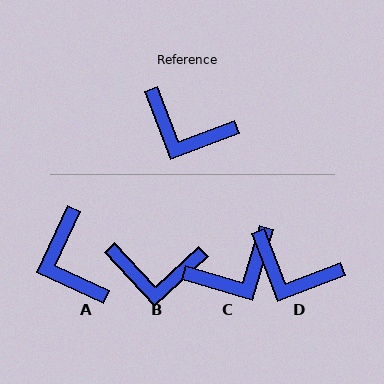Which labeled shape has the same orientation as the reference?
D.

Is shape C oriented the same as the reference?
No, it is off by about 53 degrees.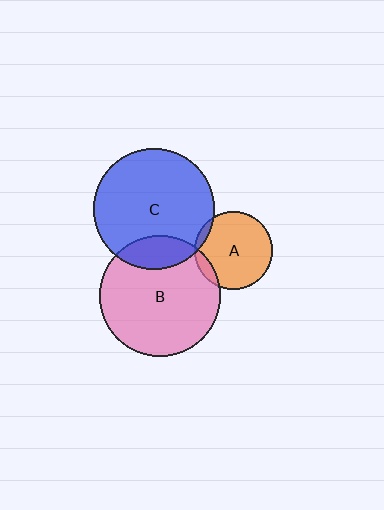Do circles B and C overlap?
Yes.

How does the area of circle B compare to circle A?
Approximately 2.4 times.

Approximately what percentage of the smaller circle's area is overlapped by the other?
Approximately 15%.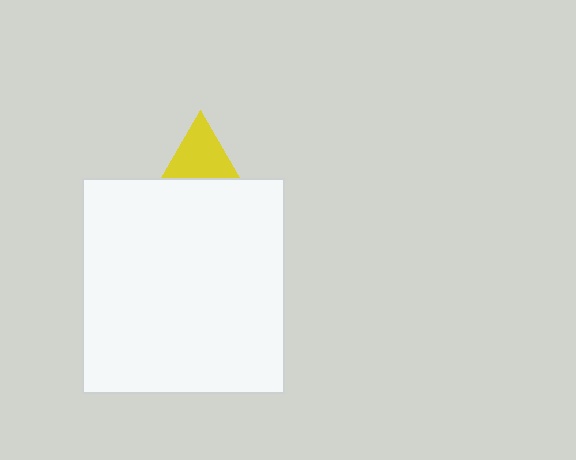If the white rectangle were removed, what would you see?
You would see the complete yellow triangle.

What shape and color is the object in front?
The object in front is a white rectangle.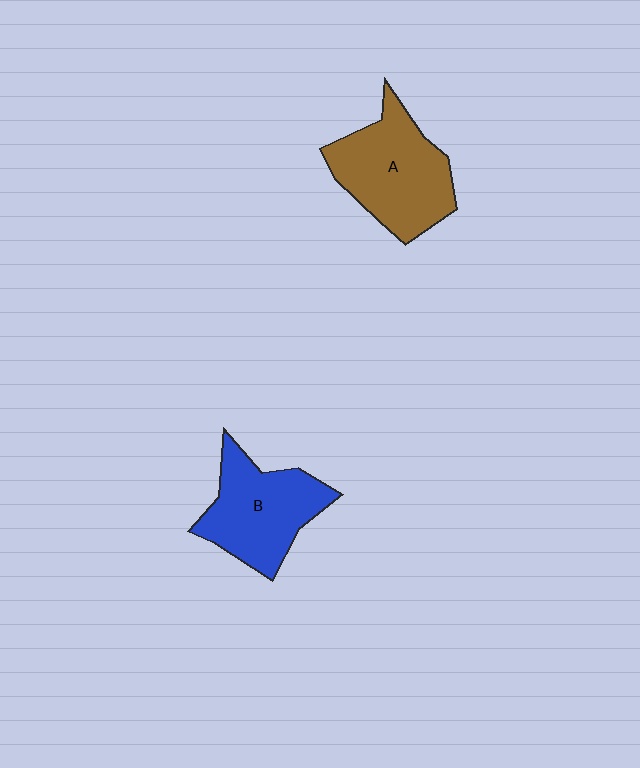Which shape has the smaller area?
Shape B (blue).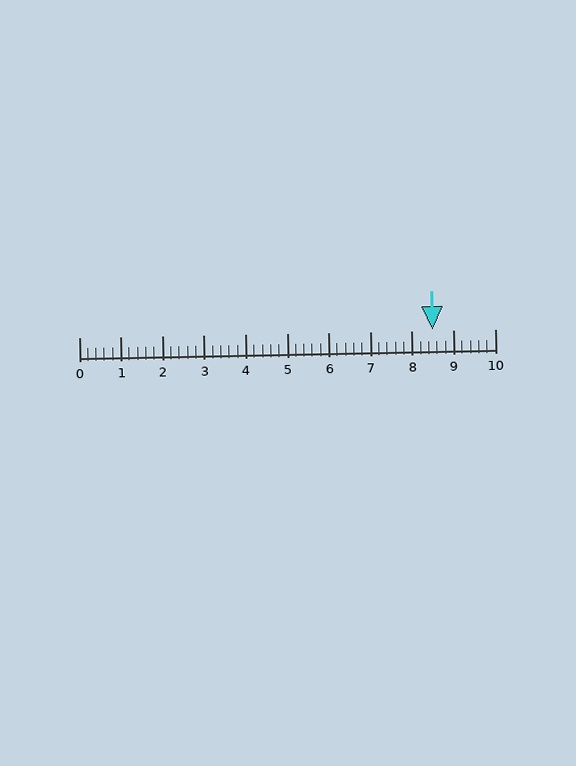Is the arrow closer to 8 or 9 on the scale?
The arrow is closer to 9.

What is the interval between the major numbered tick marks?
The major tick marks are spaced 1 units apart.